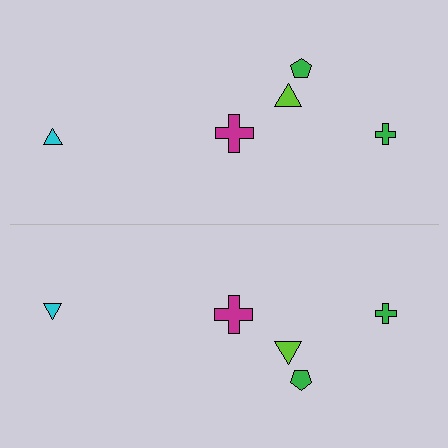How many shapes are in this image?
There are 10 shapes in this image.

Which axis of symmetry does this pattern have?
The pattern has a horizontal axis of symmetry running through the center of the image.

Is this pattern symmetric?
Yes, this pattern has bilateral (reflection) symmetry.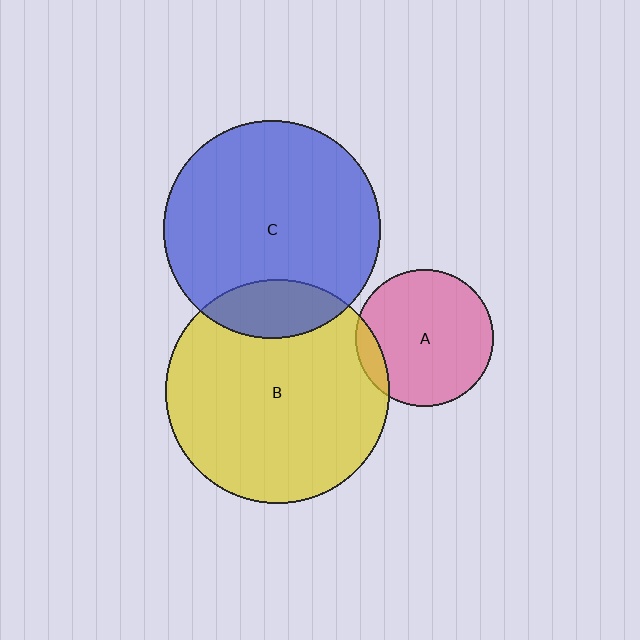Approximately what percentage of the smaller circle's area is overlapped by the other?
Approximately 10%.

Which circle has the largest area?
Circle B (yellow).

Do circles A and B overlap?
Yes.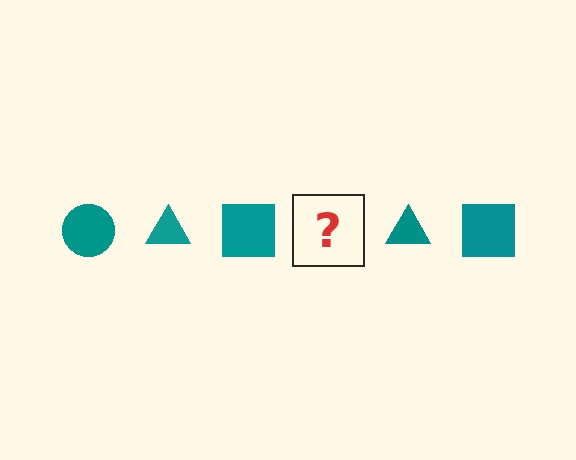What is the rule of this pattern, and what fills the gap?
The rule is that the pattern cycles through circle, triangle, square shapes in teal. The gap should be filled with a teal circle.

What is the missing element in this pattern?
The missing element is a teal circle.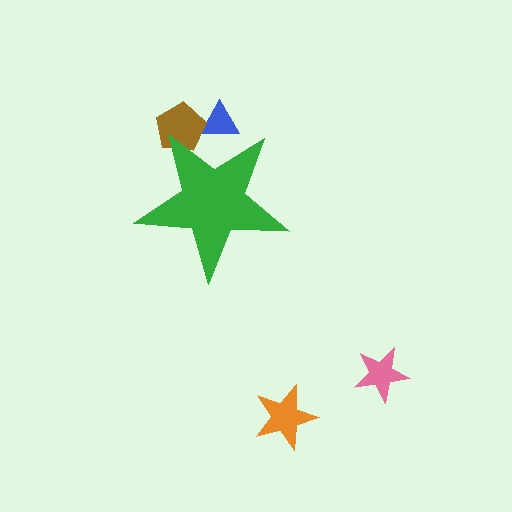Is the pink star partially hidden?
No, the pink star is fully visible.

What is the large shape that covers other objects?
A green star.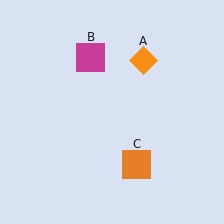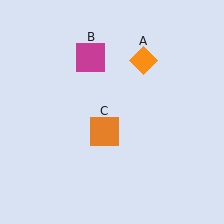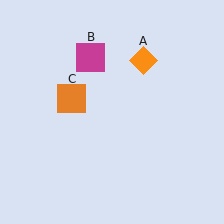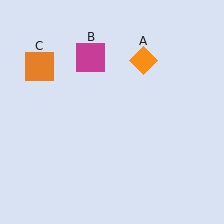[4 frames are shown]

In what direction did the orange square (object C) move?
The orange square (object C) moved up and to the left.